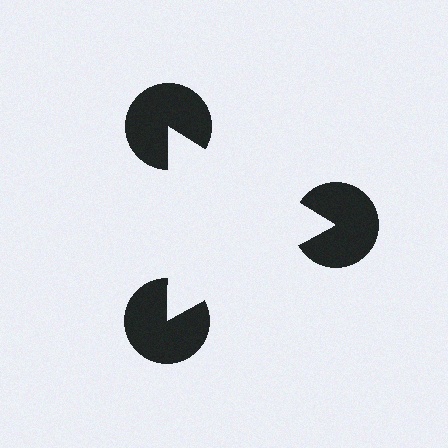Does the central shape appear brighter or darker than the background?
It typically appears slightly brighter than the background, even though no actual brightness change is drawn.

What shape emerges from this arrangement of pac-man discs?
An illusory triangle — its edges are inferred from the aligned wedge cuts in the pac-man discs, not physically drawn.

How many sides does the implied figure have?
3 sides.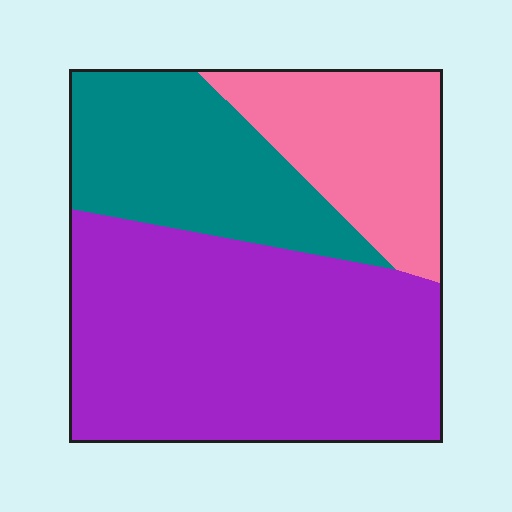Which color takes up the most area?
Purple, at roughly 55%.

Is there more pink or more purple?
Purple.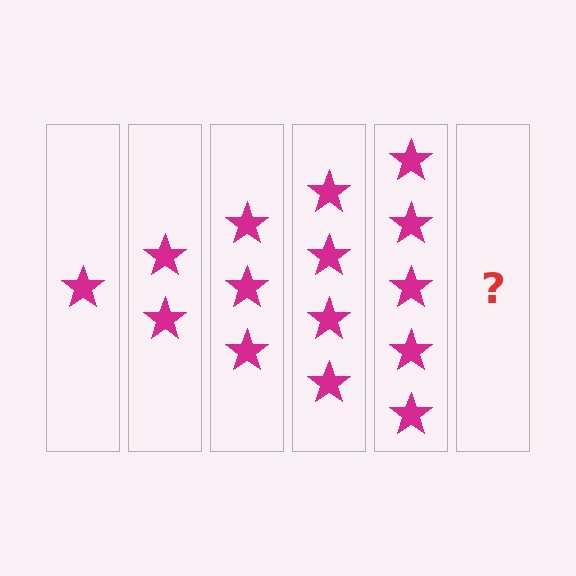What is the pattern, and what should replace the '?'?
The pattern is that each step adds one more star. The '?' should be 6 stars.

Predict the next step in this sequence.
The next step is 6 stars.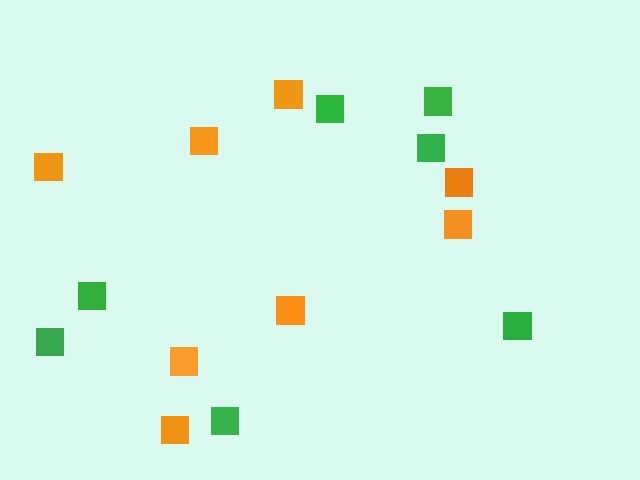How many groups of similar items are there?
There are 2 groups: one group of orange squares (8) and one group of green squares (7).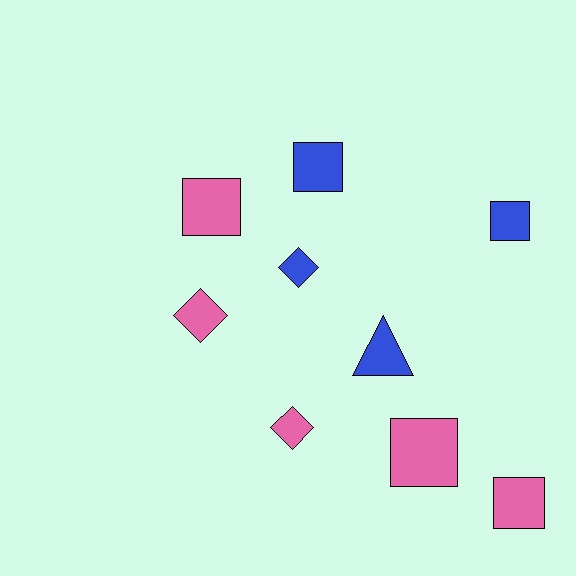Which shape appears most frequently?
Square, with 5 objects.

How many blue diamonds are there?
There is 1 blue diamond.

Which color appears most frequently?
Pink, with 5 objects.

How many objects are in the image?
There are 9 objects.